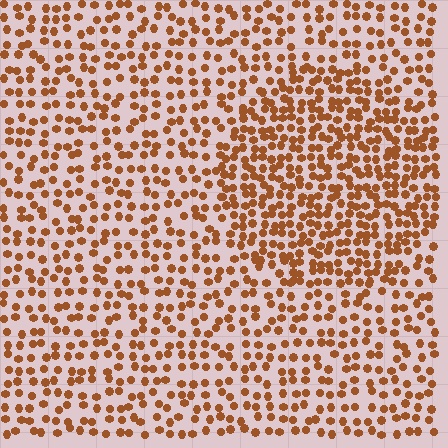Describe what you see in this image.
The image contains small brown elements arranged at two different densities. A circle-shaped region is visible where the elements are more densely packed than the surrounding area.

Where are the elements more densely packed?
The elements are more densely packed inside the circle boundary.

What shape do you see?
I see a circle.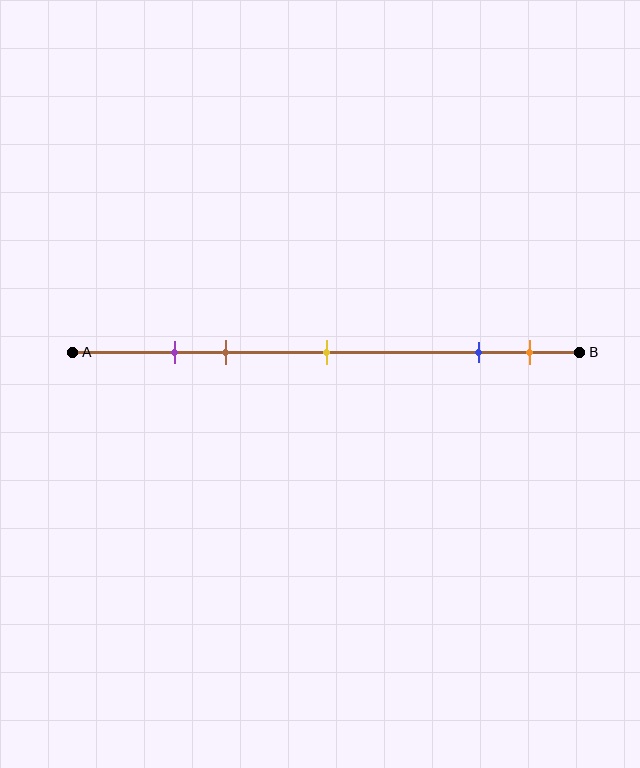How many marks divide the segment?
There are 5 marks dividing the segment.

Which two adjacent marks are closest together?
The purple and brown marks are the closest adjacent pair.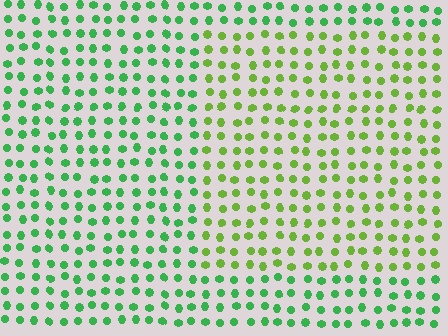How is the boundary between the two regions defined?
The boundary is defined purely by a slight shift in hue (about 35 degrees). Spacing, size, and orientation are identical on both sides.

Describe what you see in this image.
The image is filled with small green elements in a uniform arrangement. A rectangle-shaped region is visible where the elements are tinted to a slightly different hue, forming a subtle color boundary.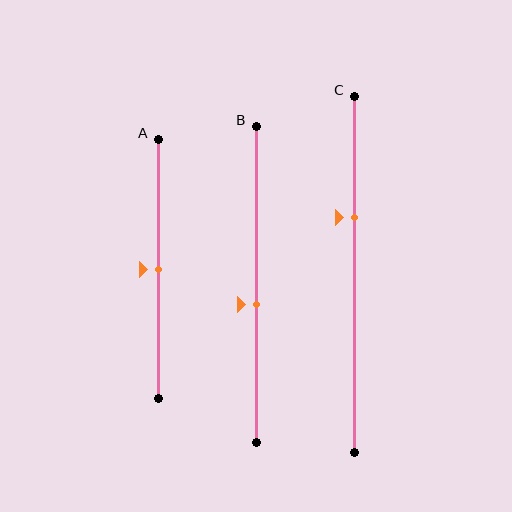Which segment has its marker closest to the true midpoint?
Segment A has its marker closest to the true midpoint.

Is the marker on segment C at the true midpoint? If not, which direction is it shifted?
No, the marker on segment C is shifted upward by about 16% of the segment length.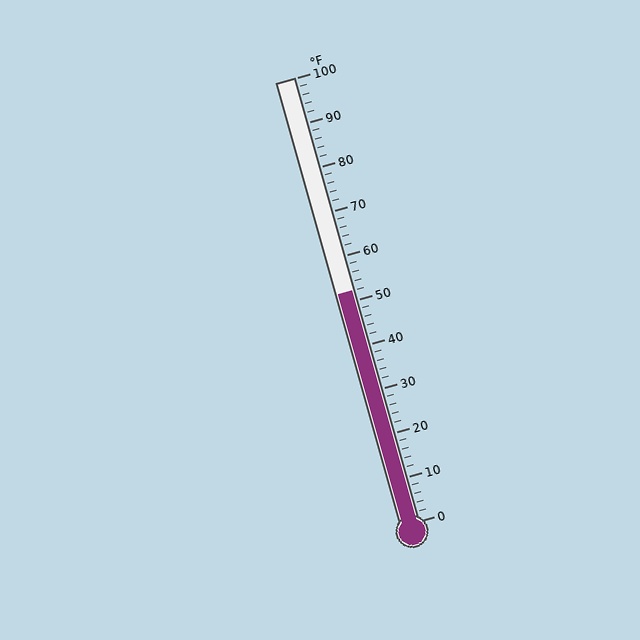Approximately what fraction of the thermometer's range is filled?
The thermometer is filled to approximately 50% of its range.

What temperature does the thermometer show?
The thermometer shows approximately 52°F.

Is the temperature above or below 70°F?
The temperature is below 70°F.